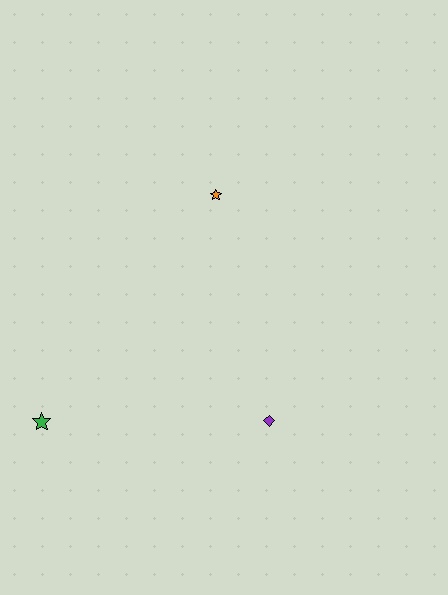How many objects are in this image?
There are 3 objects.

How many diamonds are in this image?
There is 1 diamond.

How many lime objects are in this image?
There are no lime objects.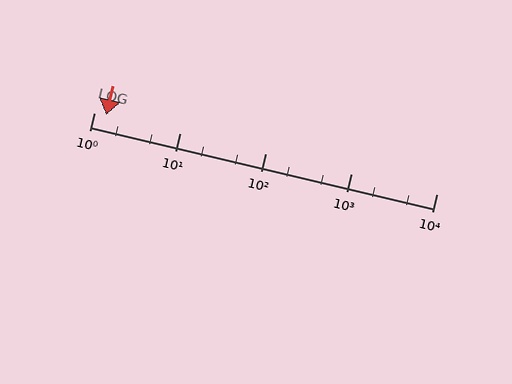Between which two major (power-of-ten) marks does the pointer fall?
The pointer is between 1 and 10.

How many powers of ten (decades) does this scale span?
The scale spans 4 decades, from 1 to 10000.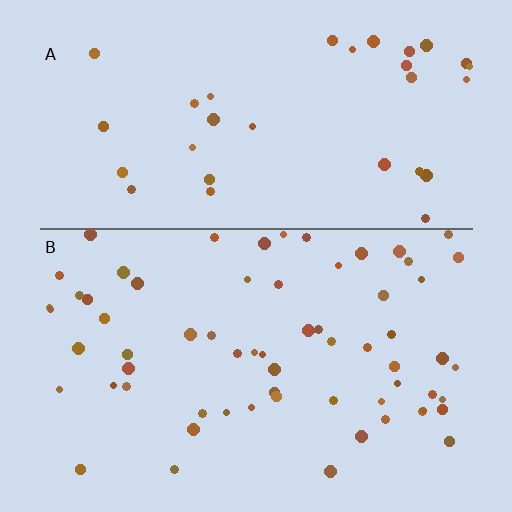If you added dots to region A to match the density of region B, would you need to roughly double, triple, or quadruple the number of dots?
Approximately double.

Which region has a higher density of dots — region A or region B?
B (the bottom).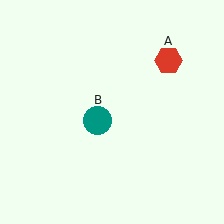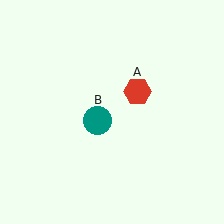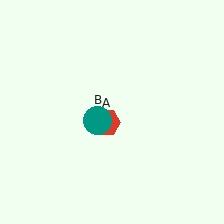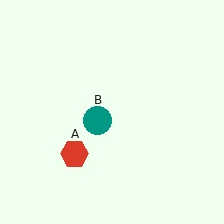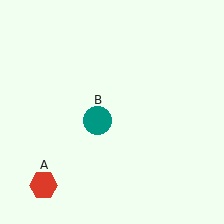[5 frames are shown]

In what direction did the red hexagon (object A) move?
The red hexagon (object A) moved down and to the left.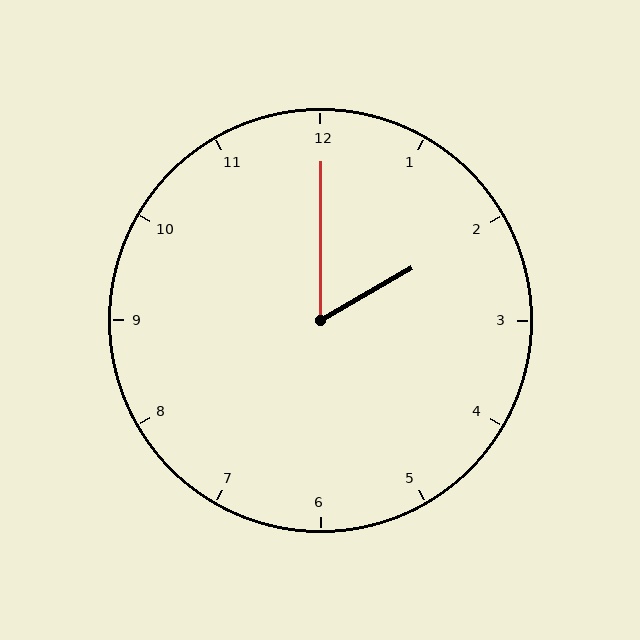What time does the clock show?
2:00.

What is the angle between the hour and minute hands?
Approximately 60 degrees.